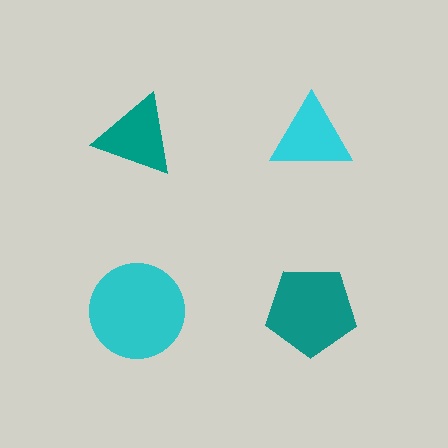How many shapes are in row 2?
2 shapes.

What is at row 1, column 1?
A teal triangle.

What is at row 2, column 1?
A cyan circle.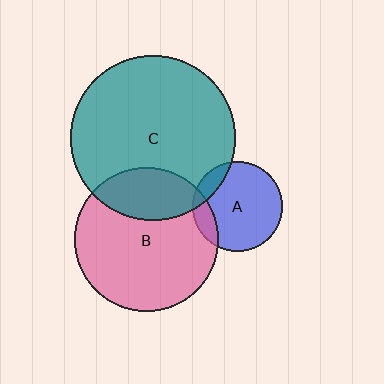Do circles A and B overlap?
Yes.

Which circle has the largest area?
Circle C (teal).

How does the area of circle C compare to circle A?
Approximately 3.3 times.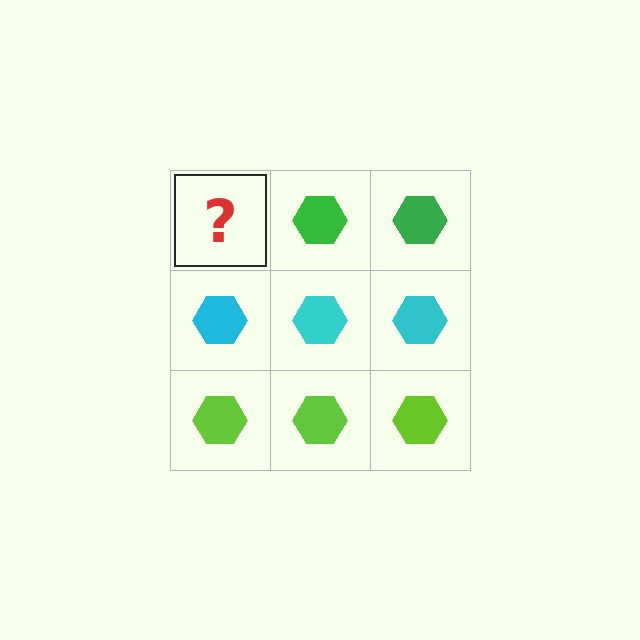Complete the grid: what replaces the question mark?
The question mark should be replaced with a green hexagon.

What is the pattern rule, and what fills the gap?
The rule is that each row has a consistent color. The gap should be filled with a green hexagon.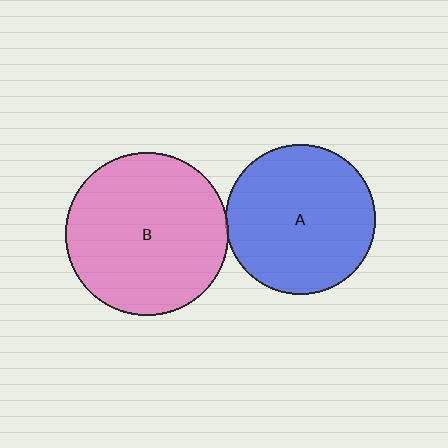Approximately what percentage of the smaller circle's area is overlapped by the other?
Approximately 5%.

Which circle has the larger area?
Circle B (pink).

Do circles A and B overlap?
Yes.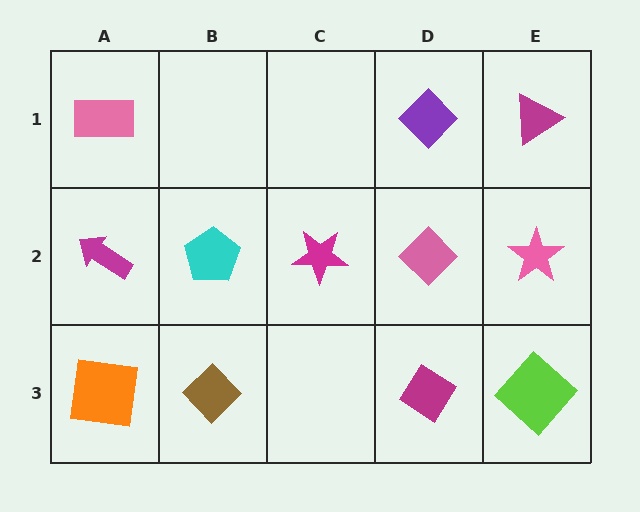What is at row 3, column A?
An orange square.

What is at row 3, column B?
A brown diamond.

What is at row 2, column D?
A pink diamond.